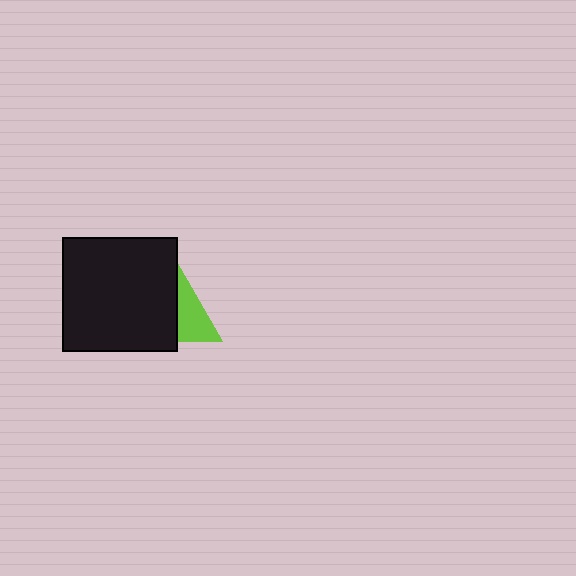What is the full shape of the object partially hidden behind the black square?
The partially hidden object is a lime triangle.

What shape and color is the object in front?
The object in front is a black square.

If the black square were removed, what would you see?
You would see the complete lime triangle.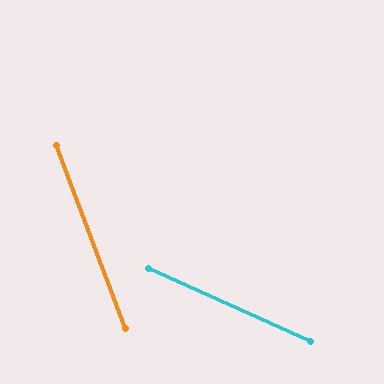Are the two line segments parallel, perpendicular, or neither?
Neither parallel nor perpendicular — they differ by about 45°.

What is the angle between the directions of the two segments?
Approximately 45 degrees.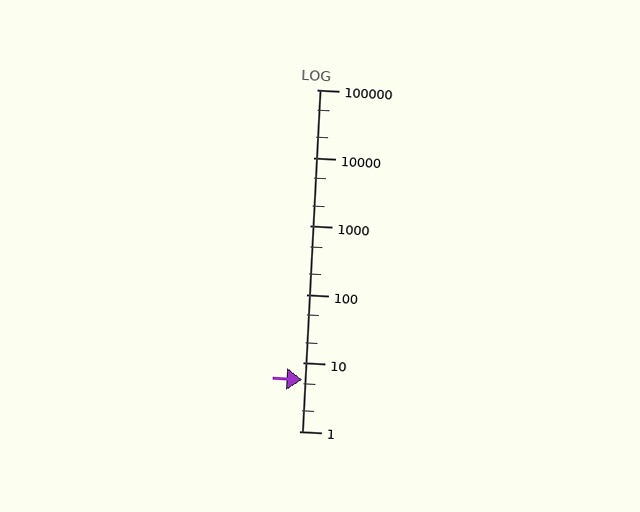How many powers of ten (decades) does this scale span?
The scale spans 5 decades, from 1 to 100000.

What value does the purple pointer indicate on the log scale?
The pointer indicates approximately 5.6.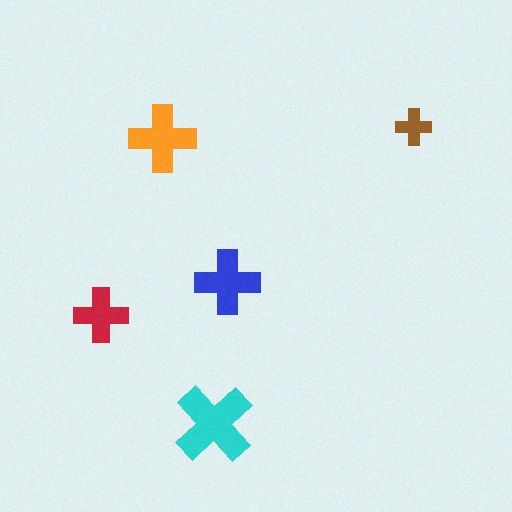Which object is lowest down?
The cyan cross is bottommost.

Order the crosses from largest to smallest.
the cyan one, the orange one, the blue one, the red one, the brown one.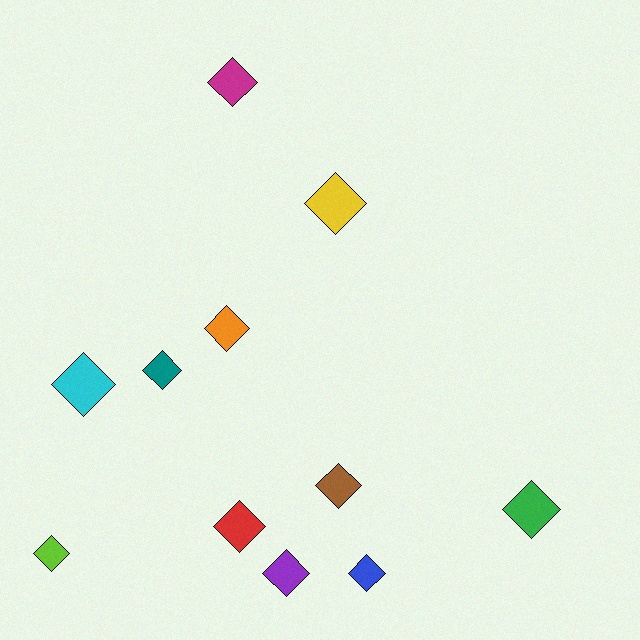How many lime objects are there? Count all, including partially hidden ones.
There is 1 lime object.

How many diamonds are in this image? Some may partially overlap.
There are 11 diamonds.